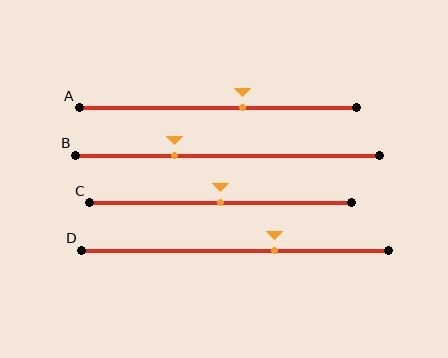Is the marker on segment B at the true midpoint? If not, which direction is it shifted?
No, the marker on segment B is shifted to the left by about 18% of the segment length.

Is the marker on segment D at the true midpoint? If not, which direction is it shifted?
No, the marker on segment D is shifted to the right by about 13% of the segment length.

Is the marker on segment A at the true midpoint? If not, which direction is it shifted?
No, the marker on segment A is shifted to the right by about 9% of the segment length.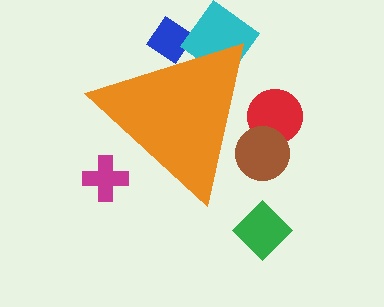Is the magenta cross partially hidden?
Yes, the magenta cross is partially hidden behind the orange triangle.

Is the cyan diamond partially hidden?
Yes, the cyan diamond is partially hidden behind the orange triangle.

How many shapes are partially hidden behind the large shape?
5 shapes are partially hidden.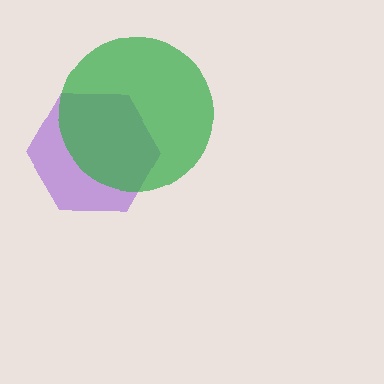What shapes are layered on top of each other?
The layered shapes are: a purple hexagon, a green circle.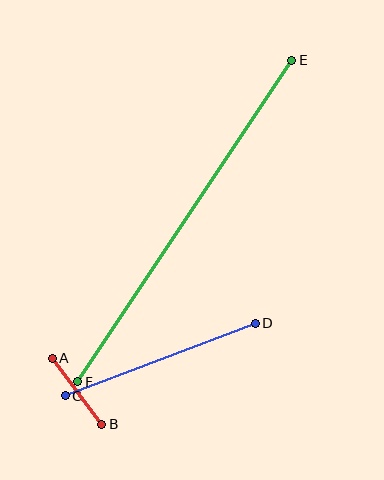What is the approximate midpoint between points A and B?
The midpoint is at approximately (77, 391) pixels.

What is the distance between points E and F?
The distance is approximately 386 pixels.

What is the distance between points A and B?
The distance is approximately 82 pixels.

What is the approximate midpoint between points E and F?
The midpoint is at approximately (185, 221) pixels.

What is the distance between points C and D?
The distance is approximately 203 pixels.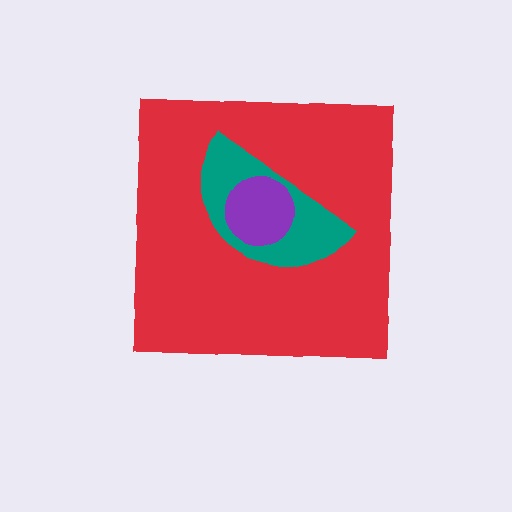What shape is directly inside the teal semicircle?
The purple circle.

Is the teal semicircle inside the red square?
Yes.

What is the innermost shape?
The purple circle.